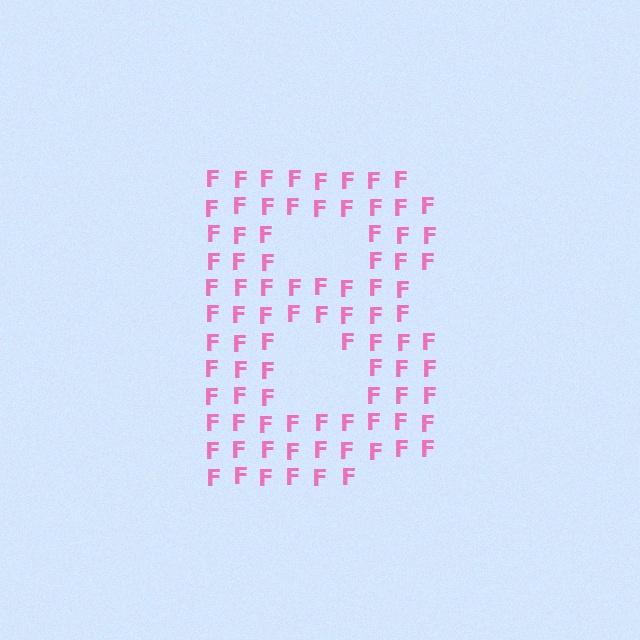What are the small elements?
The small elements are letter F's.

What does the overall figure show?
The overall figure shows the letter B.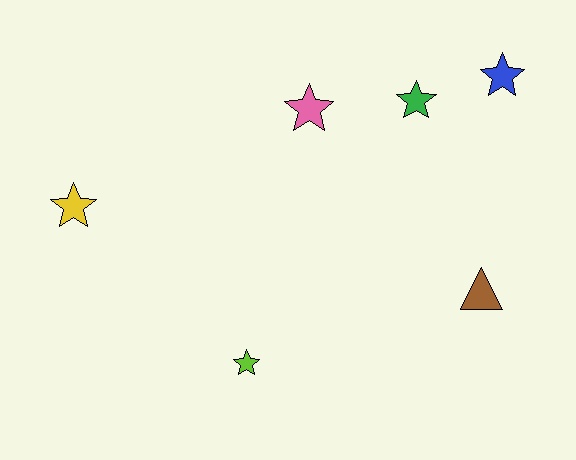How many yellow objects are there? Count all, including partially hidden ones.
There is 1 yellow object.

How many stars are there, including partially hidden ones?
There are 5 stars.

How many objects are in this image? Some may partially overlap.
There are 6 objects.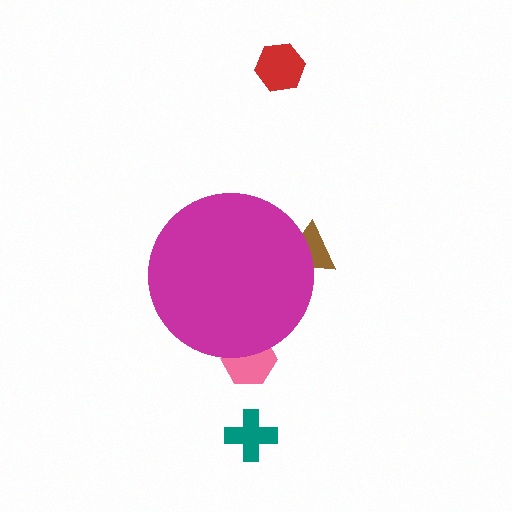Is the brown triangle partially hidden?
Yes, the brown triangle is partially hidden behind the magenta circle.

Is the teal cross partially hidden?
No, the teal cross is fully visible.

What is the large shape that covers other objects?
A magenta circle.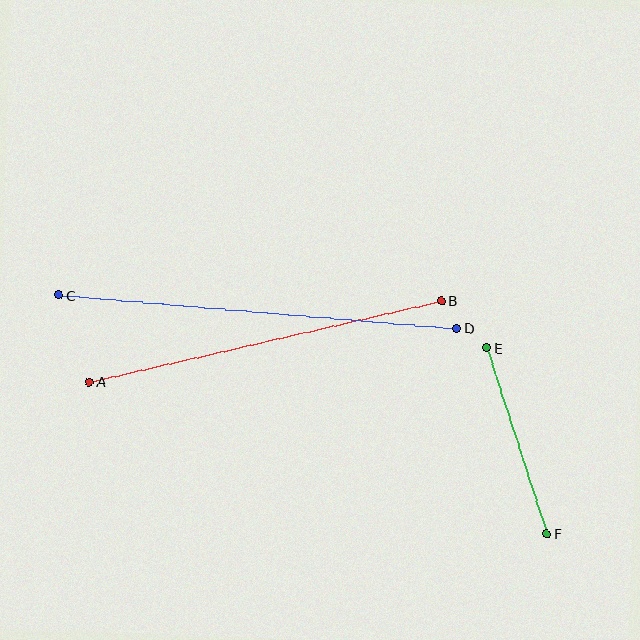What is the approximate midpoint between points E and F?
The midpoint is at approximately (517, 441) pixels.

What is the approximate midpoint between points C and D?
The midpoint is at approximately (258, 312) pixels.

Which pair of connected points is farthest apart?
Points C and D are farthest apart.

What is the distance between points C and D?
The distance is approximately 400 pixels.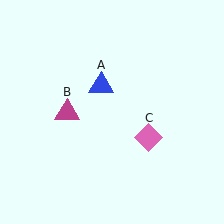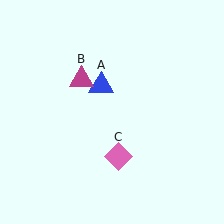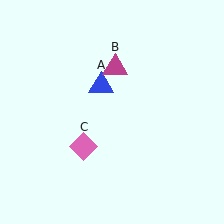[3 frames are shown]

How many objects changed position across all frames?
2 objects changed position: magenta triangle (object B), pink diamond (object C).